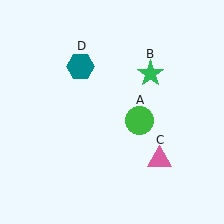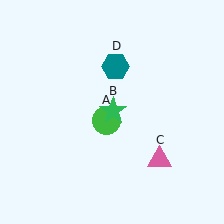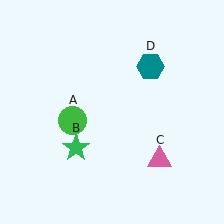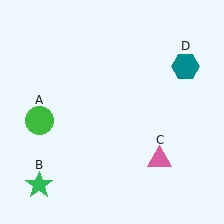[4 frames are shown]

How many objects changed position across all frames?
3 objects changed position: green circle (object A), green star (object B), teal hexagon (object D).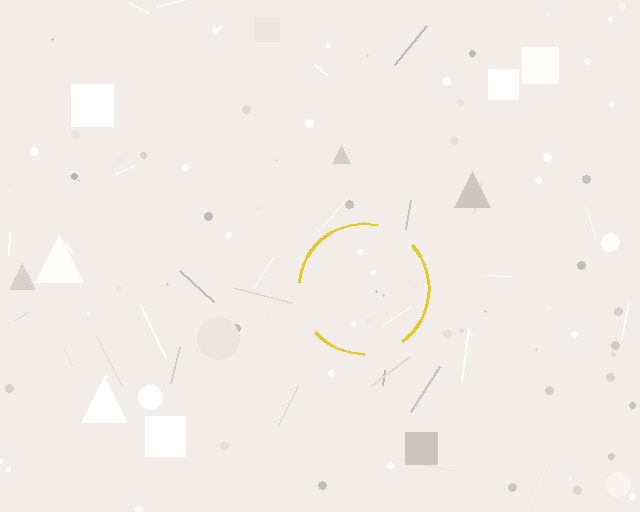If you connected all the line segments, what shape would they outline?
They would outline a circle.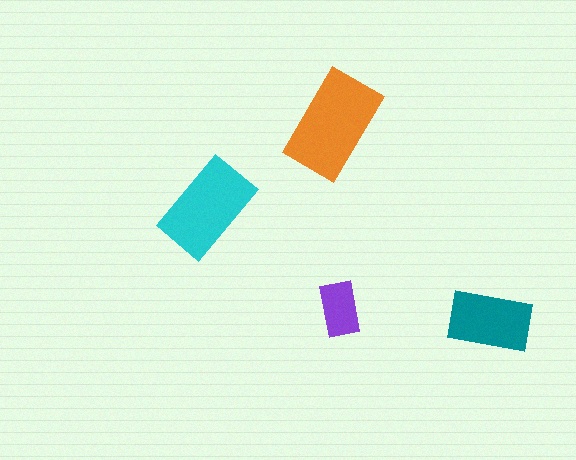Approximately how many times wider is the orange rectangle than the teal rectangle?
About 1.5 times wider.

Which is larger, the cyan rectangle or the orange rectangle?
The orange one.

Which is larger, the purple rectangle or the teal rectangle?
The teal one.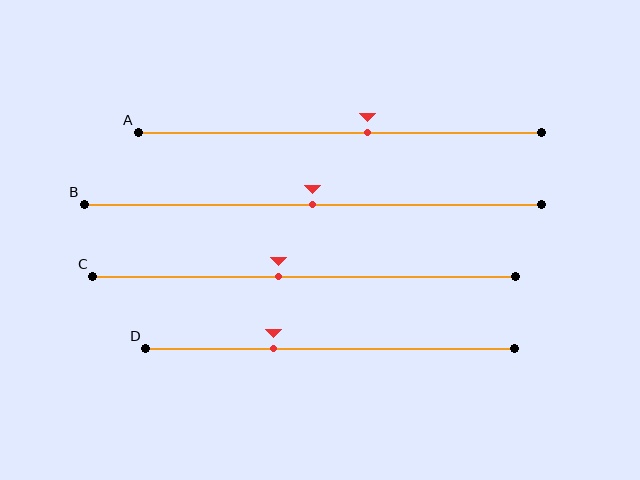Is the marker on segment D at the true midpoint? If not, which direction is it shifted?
No, the marker on segment D is shifted to the left by about 15% of the segment length.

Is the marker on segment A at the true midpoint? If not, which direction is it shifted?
No, the marker on segment A is shifted to the right by about 7% of the segment length.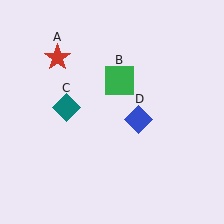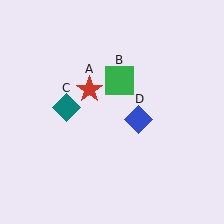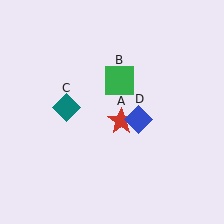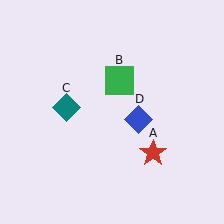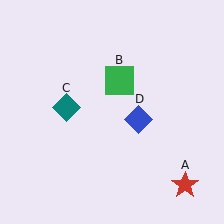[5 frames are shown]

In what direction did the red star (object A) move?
The red star (object A) moved down and to the right.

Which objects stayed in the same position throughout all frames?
Green square (object B) and teal diamond (object C) and blue diamond (object D) remained stationary.